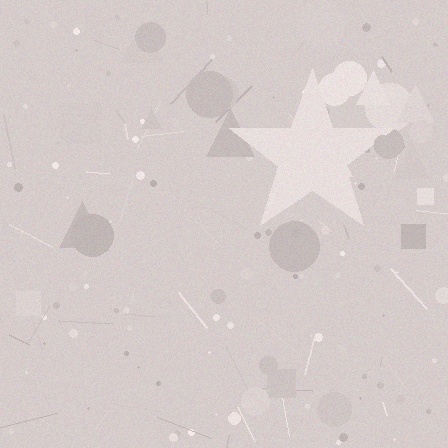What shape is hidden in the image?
A star is hidden in the image.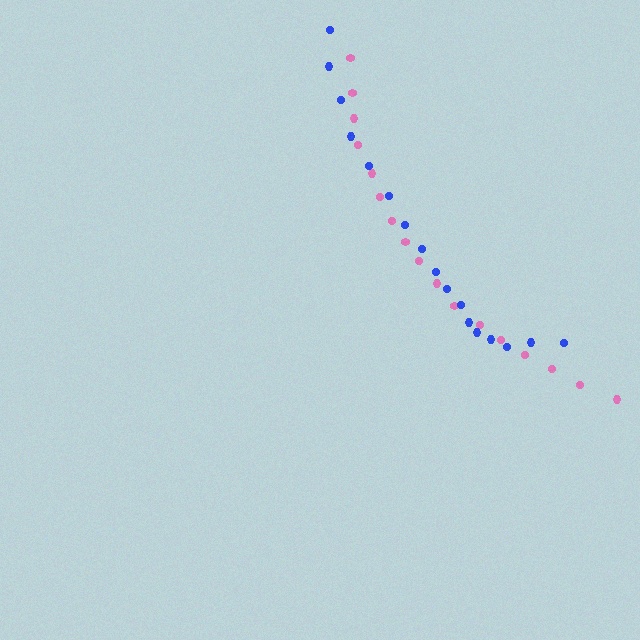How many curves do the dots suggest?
There are 2 distinct paths.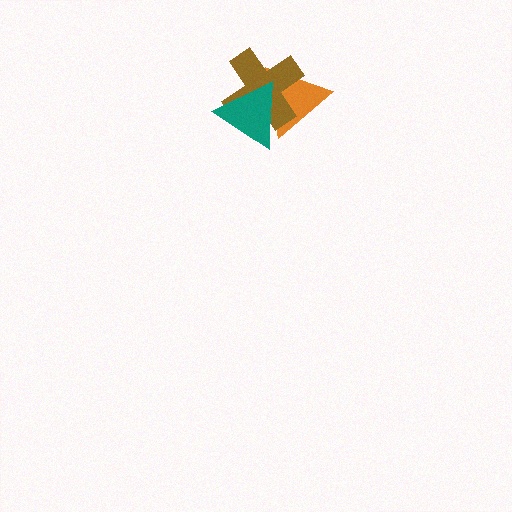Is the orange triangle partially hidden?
Yes, it is partially covered by another shape.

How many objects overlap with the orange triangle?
2 objects overlap with the orange triangle.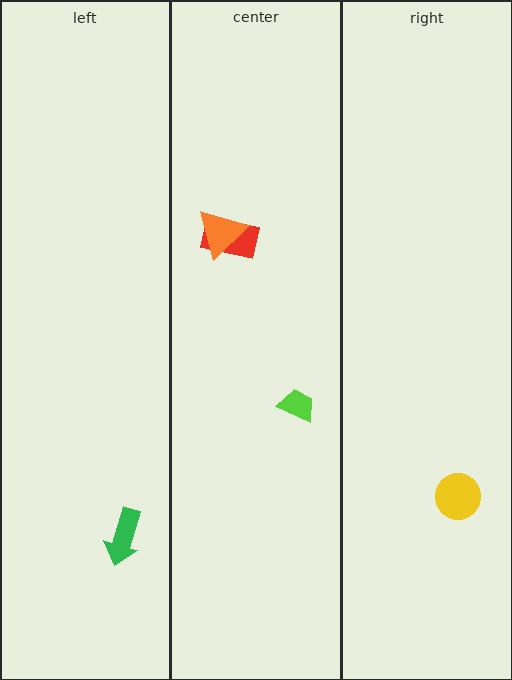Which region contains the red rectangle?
The center region.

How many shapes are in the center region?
3.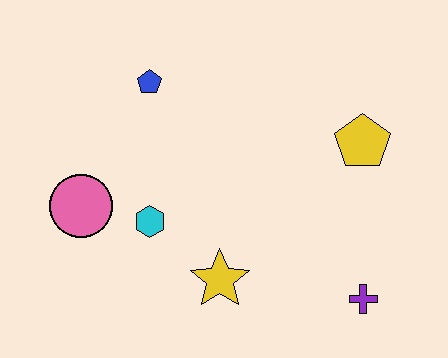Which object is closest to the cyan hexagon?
The pink circle is closest to the cyan hexagon.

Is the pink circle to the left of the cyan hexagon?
Yes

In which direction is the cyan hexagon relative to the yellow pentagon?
The cyan hexagon is to the left of the yellow pentagon.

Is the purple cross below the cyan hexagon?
Yes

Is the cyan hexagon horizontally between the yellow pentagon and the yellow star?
No